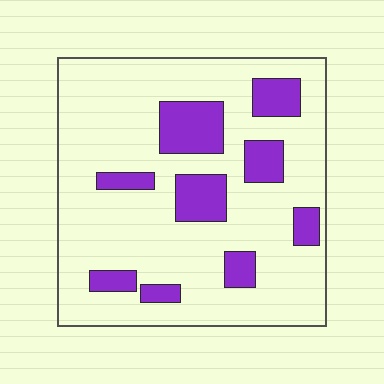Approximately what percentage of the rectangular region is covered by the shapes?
Approximately 20%.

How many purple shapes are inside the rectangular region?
9.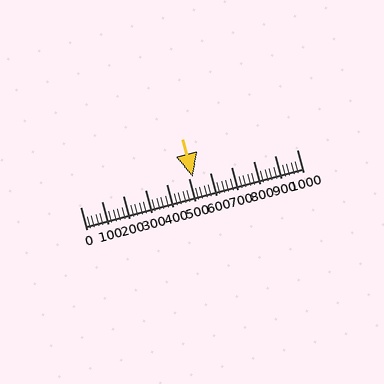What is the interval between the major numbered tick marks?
The major tick marks are spaced 100 units apart.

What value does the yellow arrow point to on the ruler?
The yellow arrow points to approximately 522.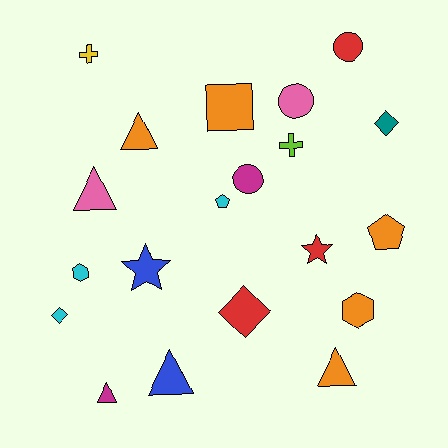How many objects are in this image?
There are 20 objects.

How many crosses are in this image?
There are 2 crosses.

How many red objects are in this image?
There are 3 red objects.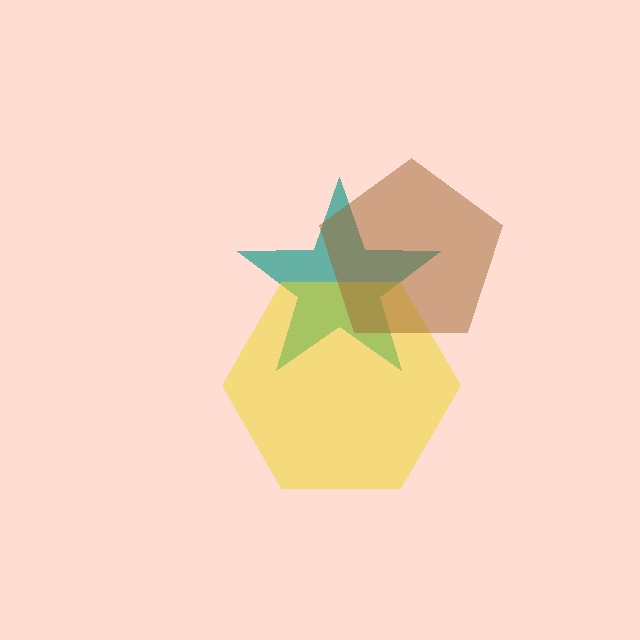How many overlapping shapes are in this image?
There are 3 overlapping shapes in the image.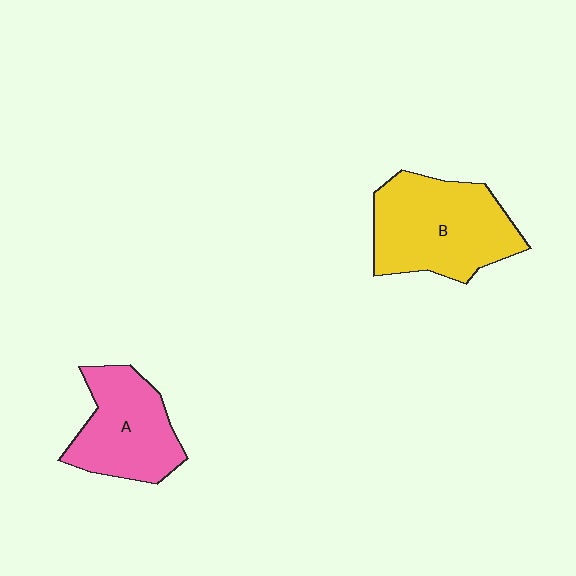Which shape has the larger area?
Shape B (yellow).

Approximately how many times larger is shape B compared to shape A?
Approximately 1.3 times.